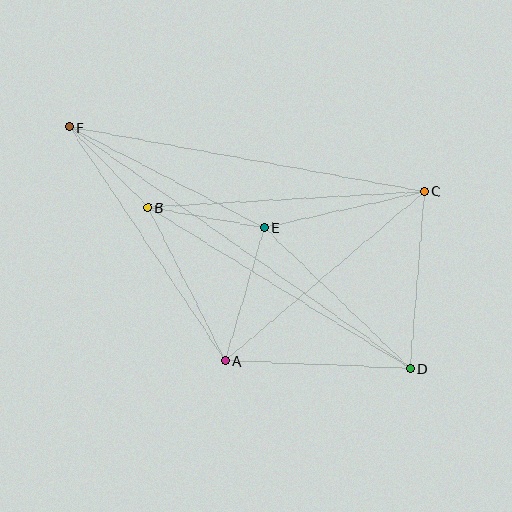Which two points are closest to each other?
Points B and F are closest to each other.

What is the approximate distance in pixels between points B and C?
The distance between B and C is approximately 277 pixels.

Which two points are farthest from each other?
Points D and F are farthest from each other.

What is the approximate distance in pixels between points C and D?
The distance between C and D is approximately 177 pixels.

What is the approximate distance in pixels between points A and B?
The distance between A and B is approximately 172 pixels.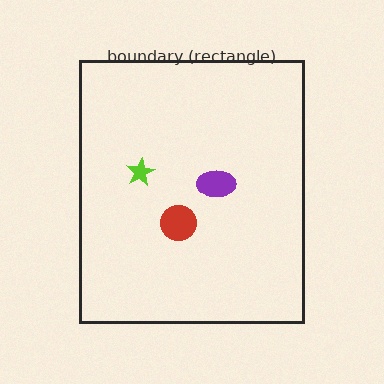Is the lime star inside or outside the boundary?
Inside.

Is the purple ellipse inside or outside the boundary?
Inside.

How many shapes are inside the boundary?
3 inside, 0 outside.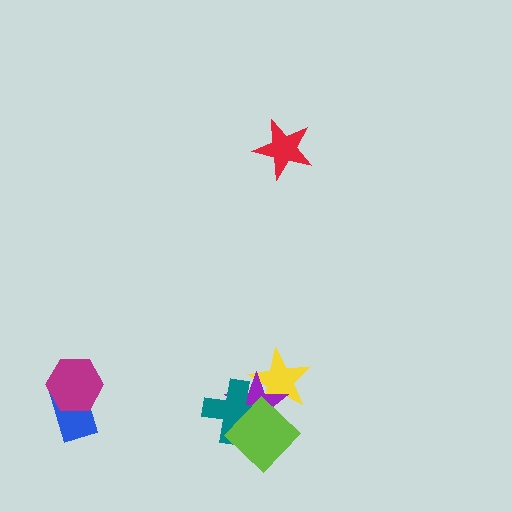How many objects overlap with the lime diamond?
2 objects overlap with the lime diamond.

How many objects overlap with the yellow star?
2 objects overlap with the yellow star.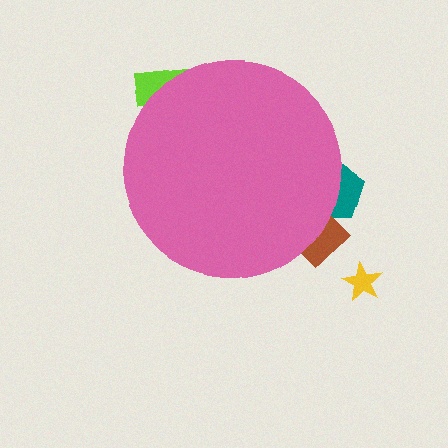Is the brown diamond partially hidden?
Yes, the brown diamond is partially hidden behind the pink circle.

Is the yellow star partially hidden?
No, the yellow star is fully visible.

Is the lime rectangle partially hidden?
Yes, the lime rectangle is partially hidden behind the pink circle.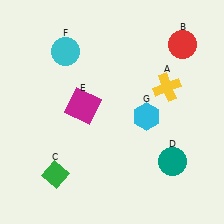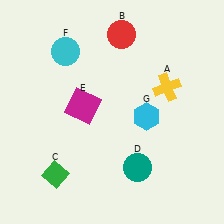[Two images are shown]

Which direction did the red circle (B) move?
The red circle (B) moved left.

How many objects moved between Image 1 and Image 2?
2 objects moved between the two images.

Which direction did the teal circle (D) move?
The teal circle (D) moved left.